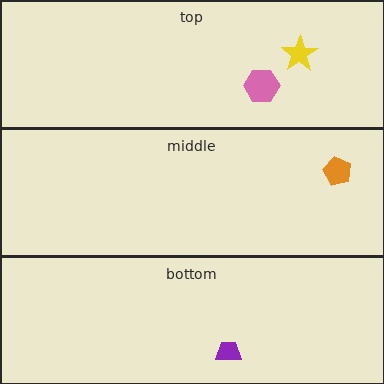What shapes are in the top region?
The pink hexagon, the yellow star.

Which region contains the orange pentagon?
The middle region.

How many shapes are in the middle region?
1.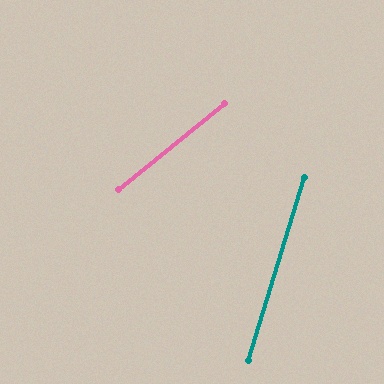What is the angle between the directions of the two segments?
Approximately 34 degrees.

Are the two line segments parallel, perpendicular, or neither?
Neither parallel nor perpendicular — they differ by about 34°.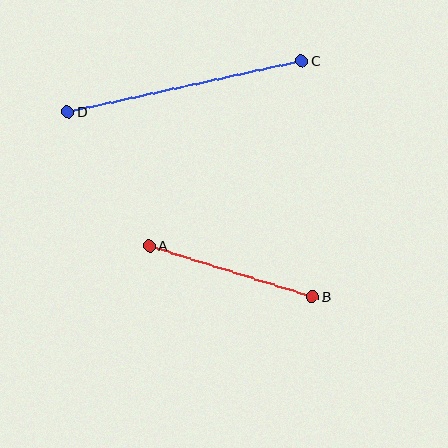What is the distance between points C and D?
The distance is approximately 239 pixels.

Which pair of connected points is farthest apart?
Points C and D are farthest apart.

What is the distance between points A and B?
The distance is approximately 171 pixels.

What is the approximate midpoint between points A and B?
The midpoint is at approximately (231, 271) pixels.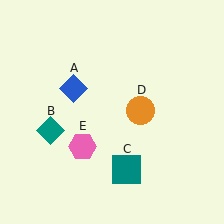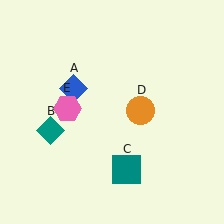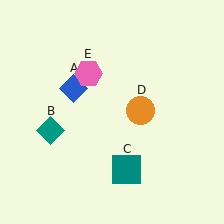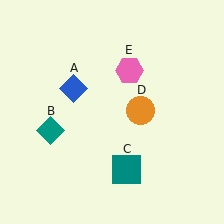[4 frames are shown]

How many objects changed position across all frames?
1 object changed position: pink hexagon (object E).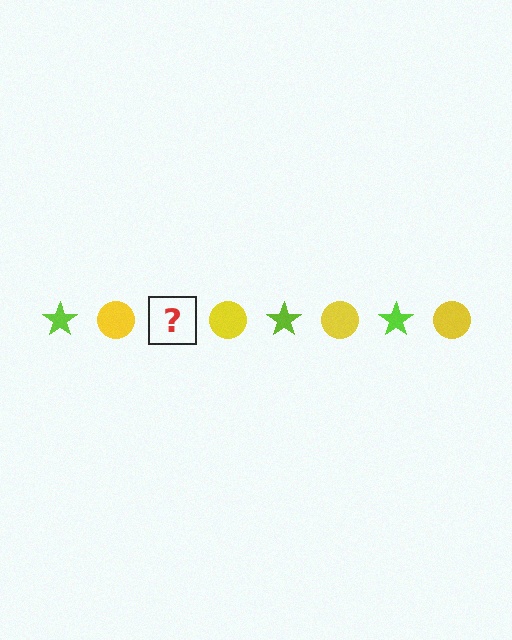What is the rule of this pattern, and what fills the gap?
The rule is that the pattern alternates between lime star and yellow circle. The gap should be filled with a lime star.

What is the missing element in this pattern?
The missing element is a lime star.